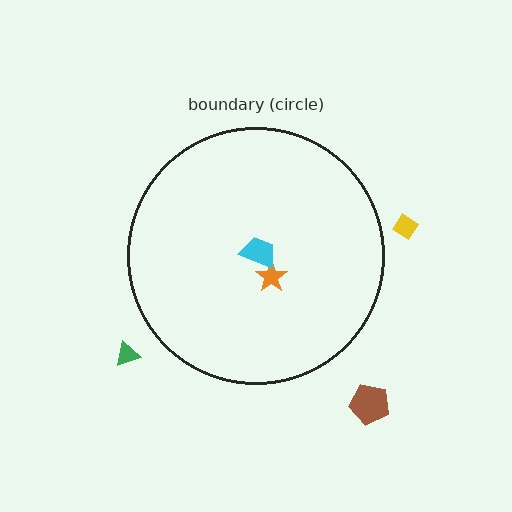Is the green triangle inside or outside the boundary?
Outside.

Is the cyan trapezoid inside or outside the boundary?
Inside.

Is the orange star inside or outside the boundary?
Inside.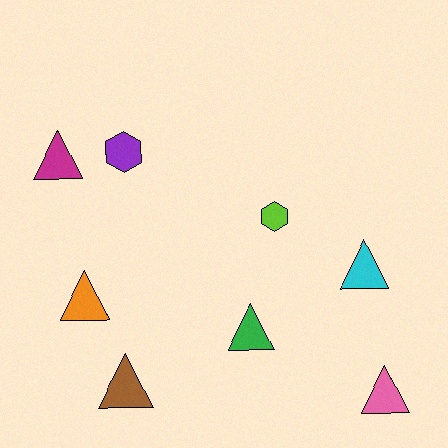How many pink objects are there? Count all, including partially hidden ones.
There is 1 pink object.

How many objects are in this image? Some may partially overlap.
There are 8 objects.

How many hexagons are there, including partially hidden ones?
There are 2 hexagons.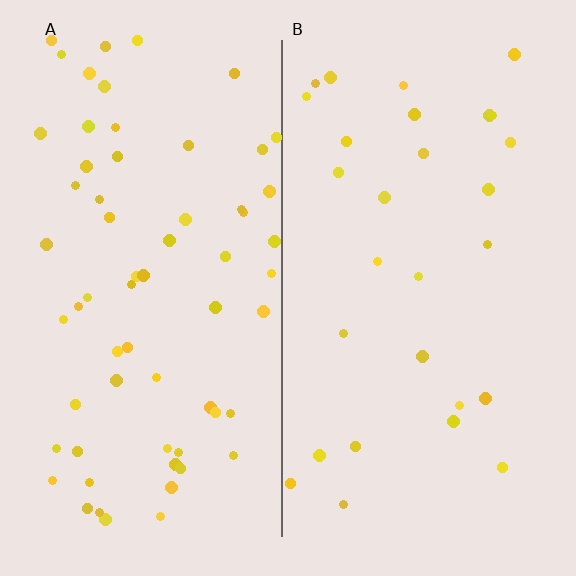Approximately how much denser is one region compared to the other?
Approximately 2.3× — region A over region B.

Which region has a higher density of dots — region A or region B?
A (the left).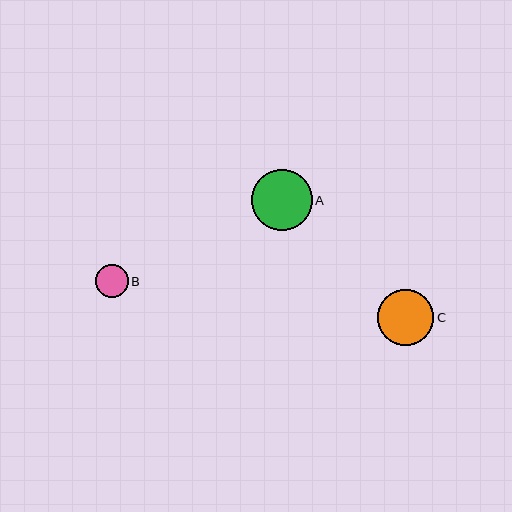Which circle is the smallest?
Circle B is the smallest with a size of approximately 33 pixels.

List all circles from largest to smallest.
From largest to smallest: A, C, B.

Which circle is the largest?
Circle A is the largest with a size of approximately 61 pixels.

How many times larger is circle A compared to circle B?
Circle A is approximately 1.9 times the size of circle B.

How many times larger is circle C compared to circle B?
Circle C is approximately 1.7 times the size of circle B.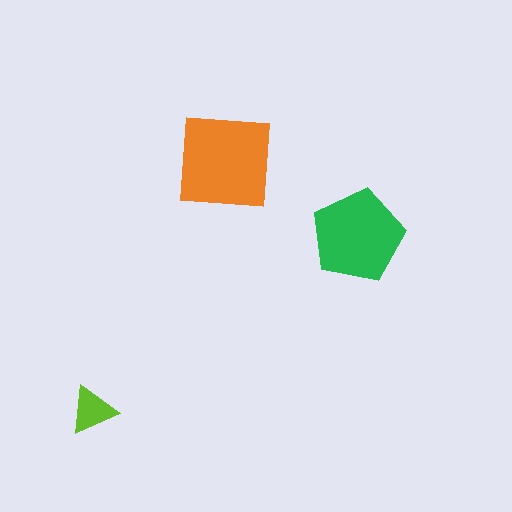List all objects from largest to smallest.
The orange square, the green pentagon, the lime triangle.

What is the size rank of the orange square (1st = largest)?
1st.